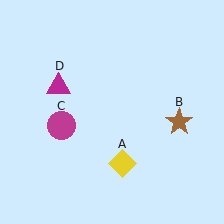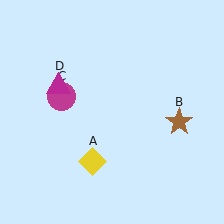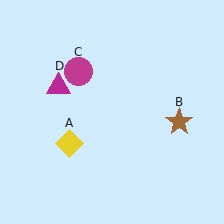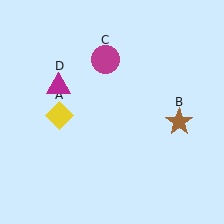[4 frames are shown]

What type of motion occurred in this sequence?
The yellow diamond (object A), magenta circle (object C) rotated clockwise around the center of the scene.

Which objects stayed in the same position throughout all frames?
Brown star (object B) and magenta triangle (object D) remained stationary.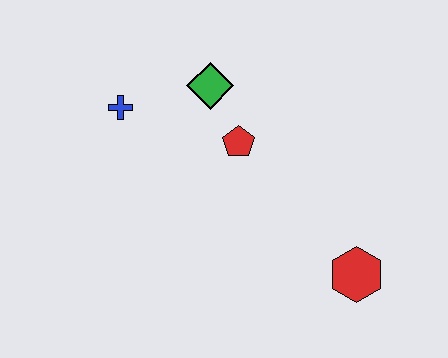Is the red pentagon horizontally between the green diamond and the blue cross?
No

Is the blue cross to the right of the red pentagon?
No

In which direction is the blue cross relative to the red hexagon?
The blue cross is to the left of the red hexagon.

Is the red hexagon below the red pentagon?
Yes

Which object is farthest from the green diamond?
The red hexagon is farthest from the green diamond.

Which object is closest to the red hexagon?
The red pentagon is closest to the red hexagon.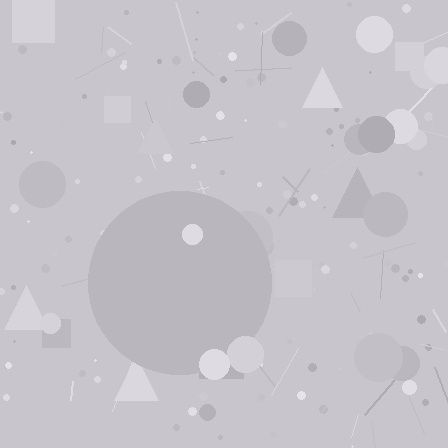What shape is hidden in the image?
A circle is hidden in the image.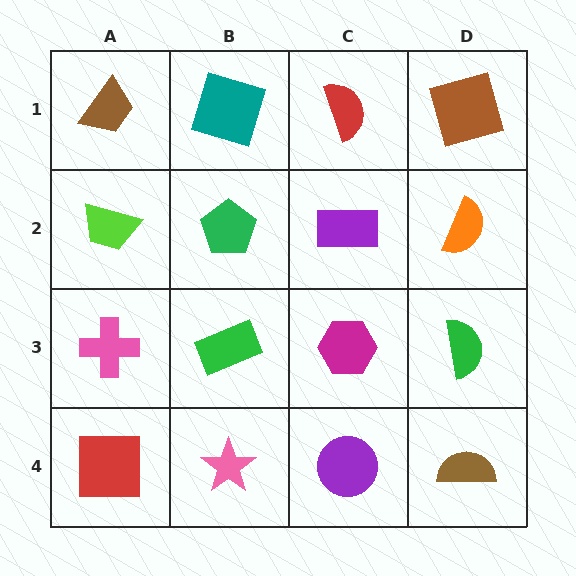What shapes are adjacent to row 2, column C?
A red semicircle (row 1, column C), a magenta hexagon (row 3, column C), a green pentagon (row 2, column B), an orange semicircle (row 2, column D).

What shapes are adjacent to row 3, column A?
A lime trapezoid (row 2, column A), a red square (row 4, column A), a green rectangle (row 3, column B).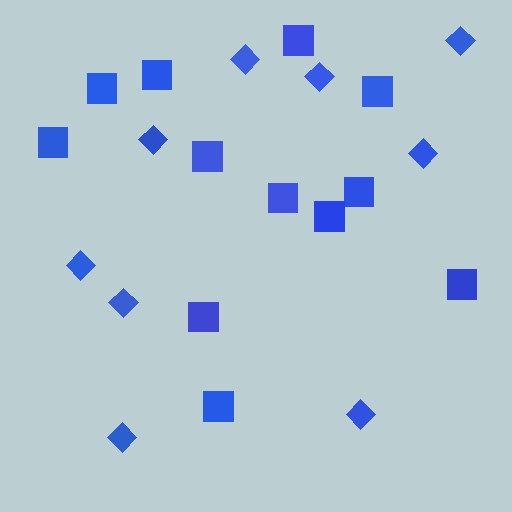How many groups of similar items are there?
There are 2 groups: one group of squares (12) and one group of diamonds (9).